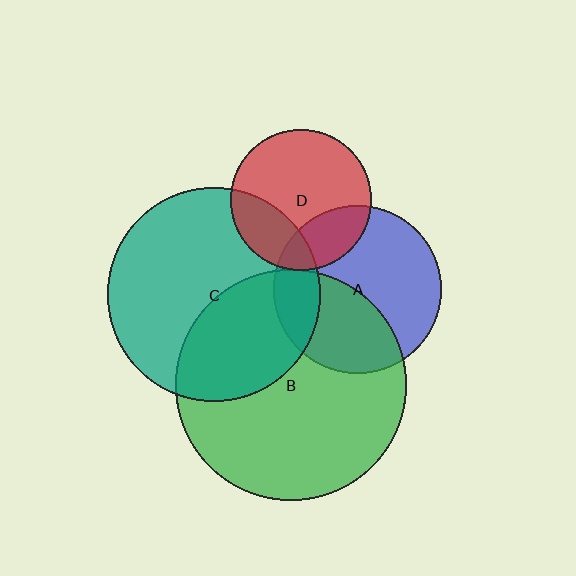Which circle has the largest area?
Circle B (green).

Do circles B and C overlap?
Yes.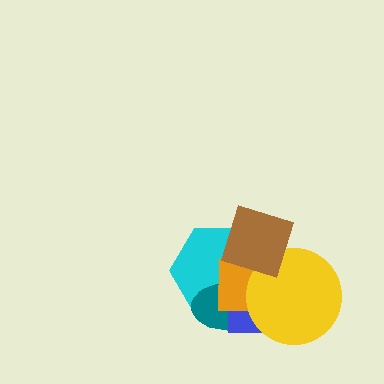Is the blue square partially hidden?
Yes, it is partially covered by another shape.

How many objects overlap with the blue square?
4 objects overlap with the blue square.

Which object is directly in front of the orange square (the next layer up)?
The yellow circle is directly in front of the orange square.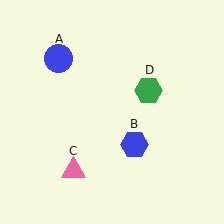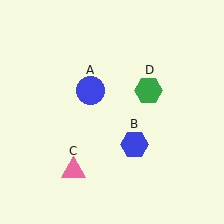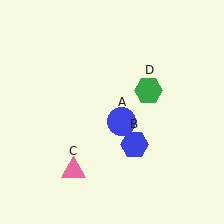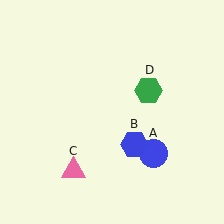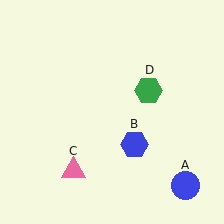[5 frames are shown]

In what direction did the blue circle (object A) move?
The blue circle (object A) moved down and to the right.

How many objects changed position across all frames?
1 object changed position: blue circle (object A).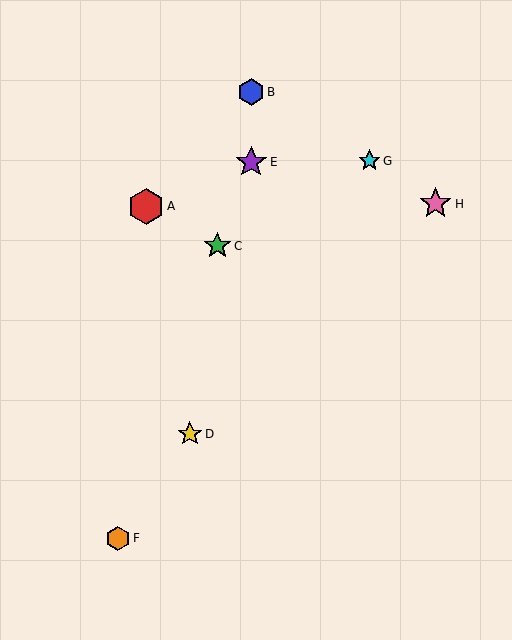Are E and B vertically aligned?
Yes, both are at x≈251.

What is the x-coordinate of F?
Object F is at x≈118.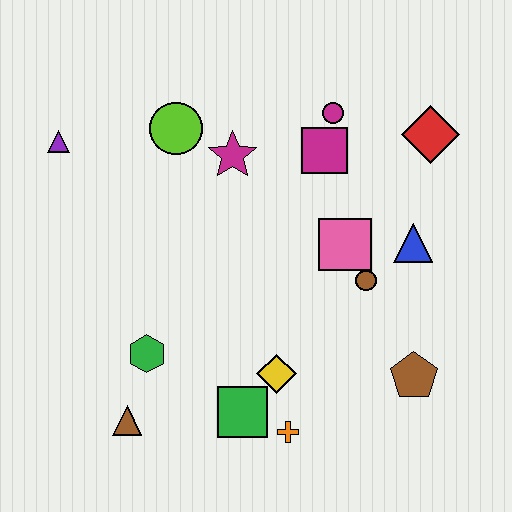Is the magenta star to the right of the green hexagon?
Yes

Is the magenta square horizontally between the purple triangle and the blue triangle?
Yes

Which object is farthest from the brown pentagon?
The purple triangle is farthest from the brown pentagon.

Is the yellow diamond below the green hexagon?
Yes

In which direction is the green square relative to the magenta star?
The green square is below the magenta star.